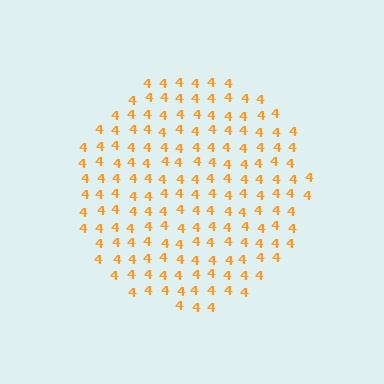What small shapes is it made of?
It is made of small digit 4's.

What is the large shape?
The large shape is a circle.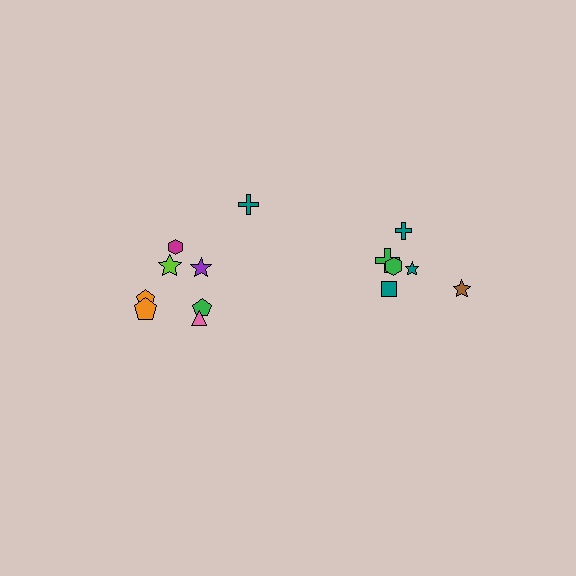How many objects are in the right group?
There are 6 objects.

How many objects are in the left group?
There are 8 objects.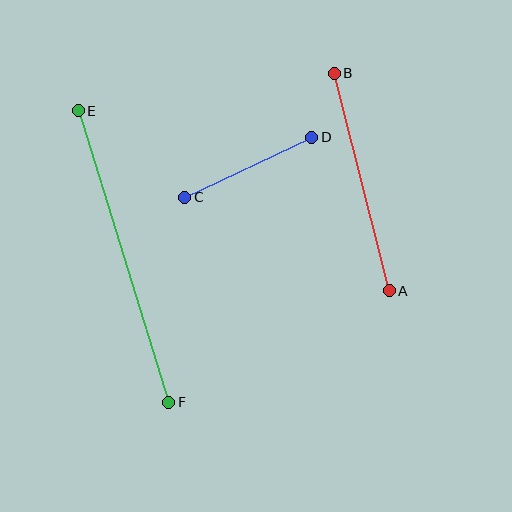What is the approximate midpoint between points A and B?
The midpoint is at approximately (362, 182) pixels.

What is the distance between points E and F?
The distance is approximately 305 pixels.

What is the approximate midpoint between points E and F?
The midpoint is at approximately (123, 256) pixels.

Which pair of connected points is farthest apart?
Points E and F are farthest apart.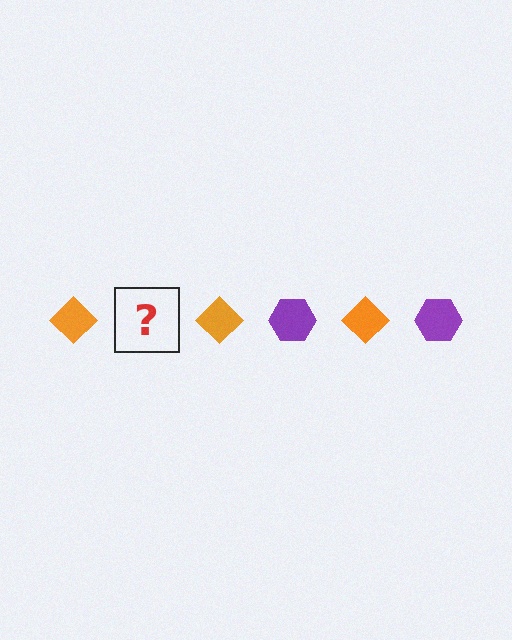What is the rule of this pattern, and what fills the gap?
The rule is that the pattern alternates between orange diamond and purple hexagon. The gap should be filled with a purple hexagon.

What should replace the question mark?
The question mark should be replaced with a purple hexagon.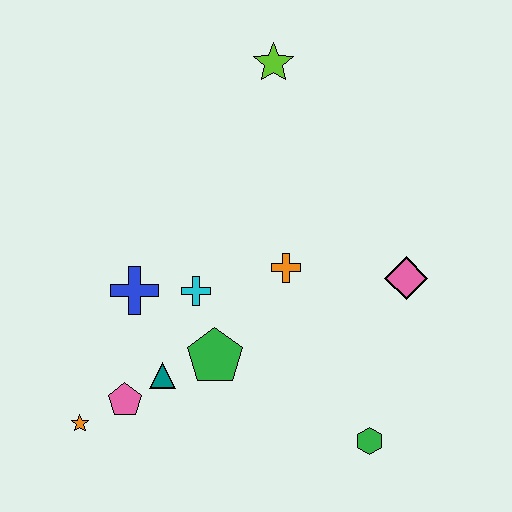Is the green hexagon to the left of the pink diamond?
Yes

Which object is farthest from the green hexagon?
The lime star is farthest from the green hexagon.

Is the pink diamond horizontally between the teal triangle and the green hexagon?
No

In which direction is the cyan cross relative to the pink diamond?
The cyan cross is to the left of the pink diamond.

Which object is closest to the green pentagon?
The teal triangle is closest to the green pentagon.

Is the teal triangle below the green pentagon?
Yes